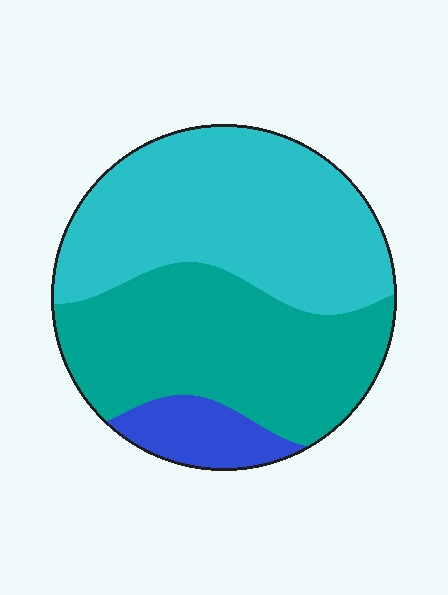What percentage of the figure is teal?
Teal takes up about two fifths (2/5) of the figure.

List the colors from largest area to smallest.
From largest to smallest: cyan, teal, blue.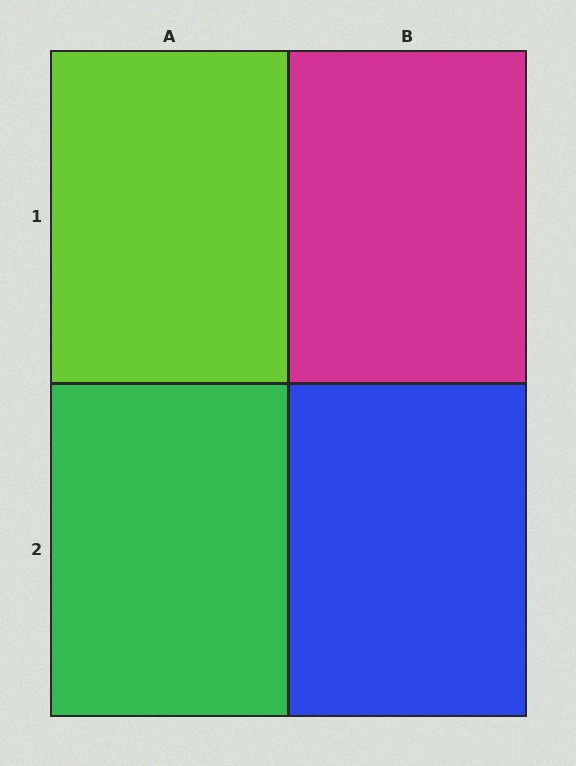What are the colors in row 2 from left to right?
Green, blue.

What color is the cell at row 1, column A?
Lime.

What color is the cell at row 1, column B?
Magenta.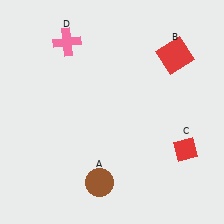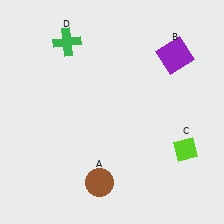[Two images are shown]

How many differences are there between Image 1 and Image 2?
There are 3 differences between the two images.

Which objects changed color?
B changed from red to purple. C changed from red to lime. D changed from pink to green.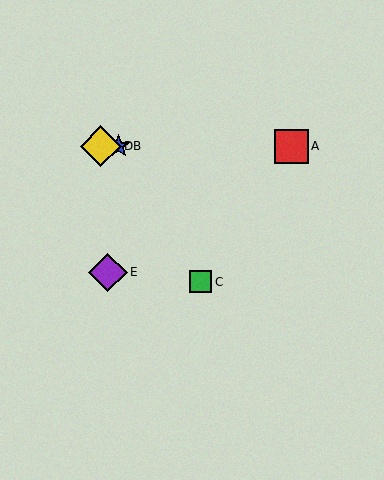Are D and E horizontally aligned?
No, D is at y≈146 and E is at y≈272.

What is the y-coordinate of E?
Object E is at y≈272.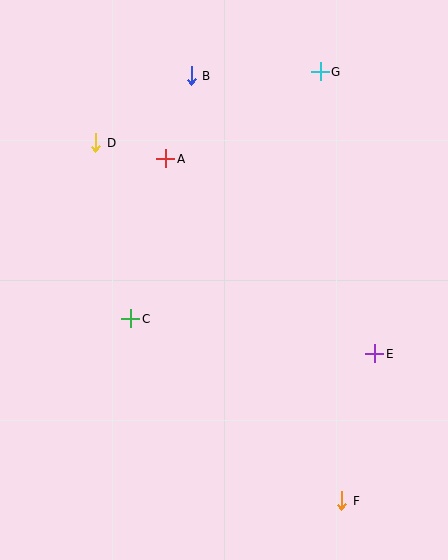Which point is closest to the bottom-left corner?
Point C is closest to the bottom-left corner.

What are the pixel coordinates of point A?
Point A is at (166, 159).